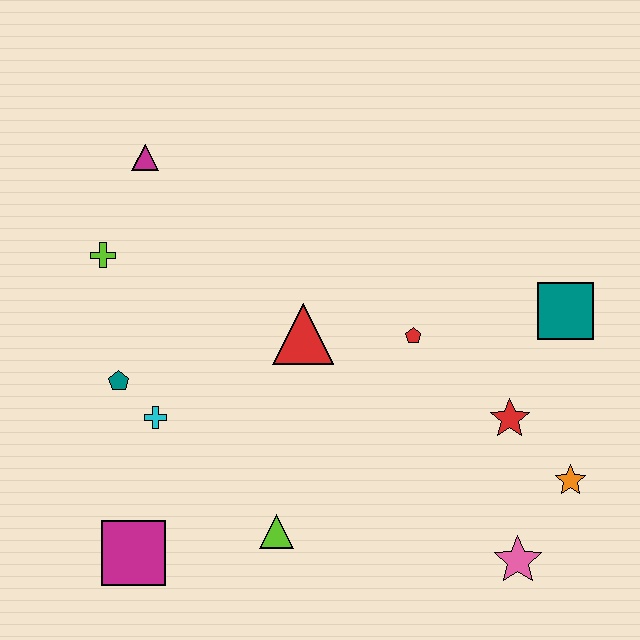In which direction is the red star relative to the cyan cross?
The red star is to the right of the cyan cross.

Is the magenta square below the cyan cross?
Yes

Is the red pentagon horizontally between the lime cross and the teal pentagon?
No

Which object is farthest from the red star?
The magenta triangle is farthest from the red star.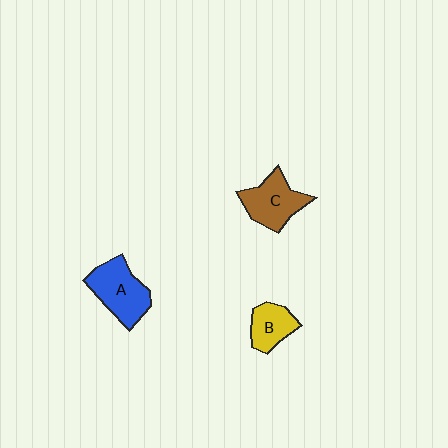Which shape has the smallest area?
Shape B (yellow).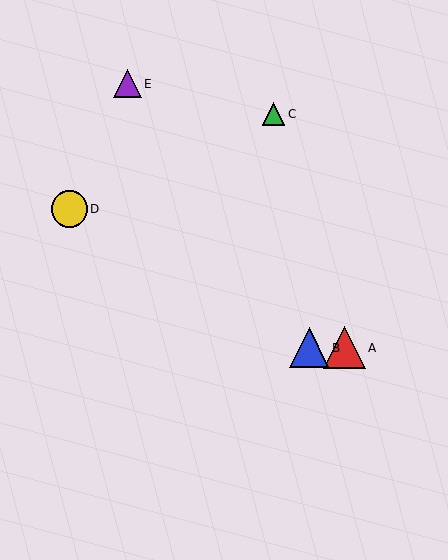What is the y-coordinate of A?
Object A is at y≈348.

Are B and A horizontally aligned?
Yes, both are at y≈348.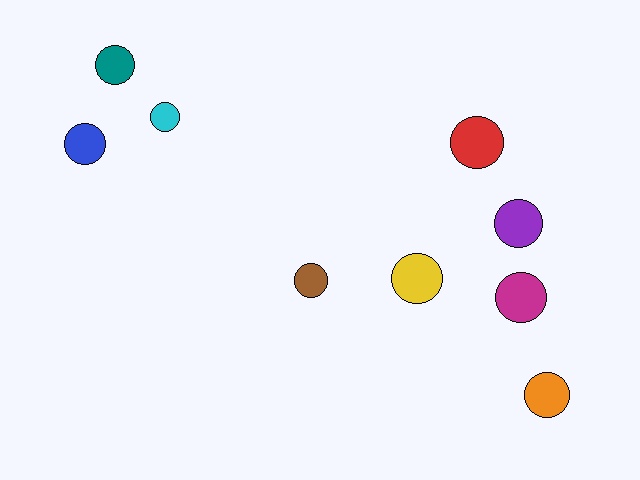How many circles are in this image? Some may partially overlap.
There are 9 circles.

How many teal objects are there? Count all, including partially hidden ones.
There is 1 teal object.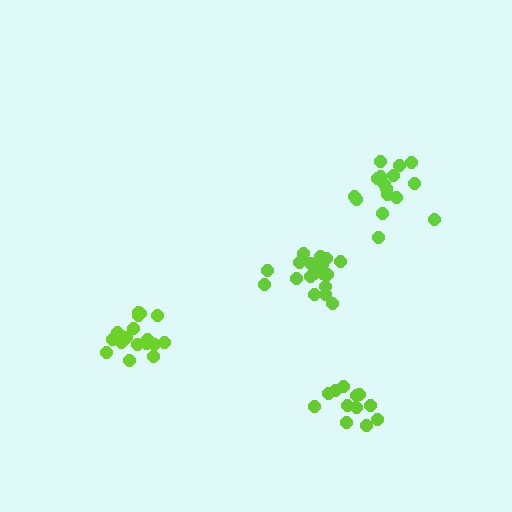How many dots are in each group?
Group 1: 12 dots, Group 2: 16 dots, Group 3: 18 dots, Group 4: 18 dots (64 total).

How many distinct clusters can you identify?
There are 4 distinct clusters.